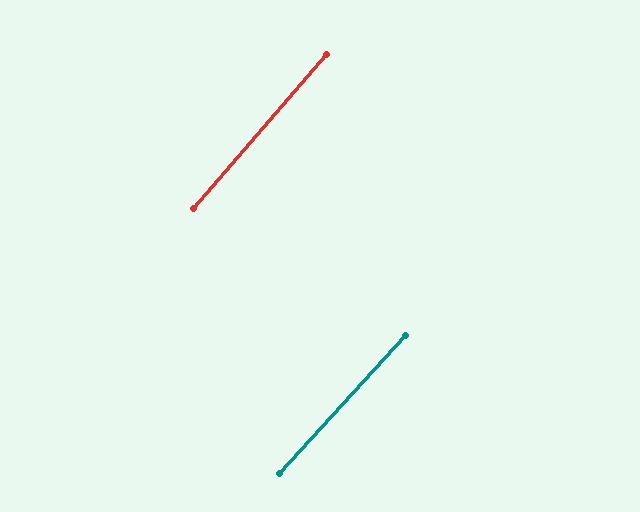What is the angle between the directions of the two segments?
Approximately 2 degrees.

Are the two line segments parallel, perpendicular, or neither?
Parallel — their directions differ by only 1.6°.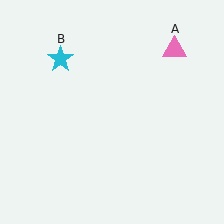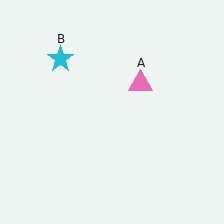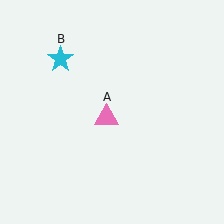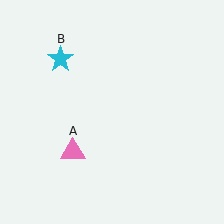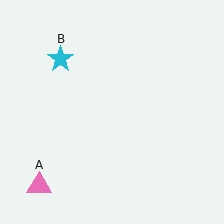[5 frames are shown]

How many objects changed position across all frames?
1 object changed position: pink triangle (object A).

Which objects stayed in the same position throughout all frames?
Cyan star (object B) remained stationary.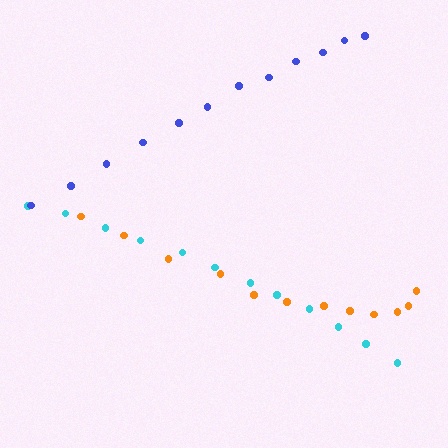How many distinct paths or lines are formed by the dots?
There are 3 distinct paths.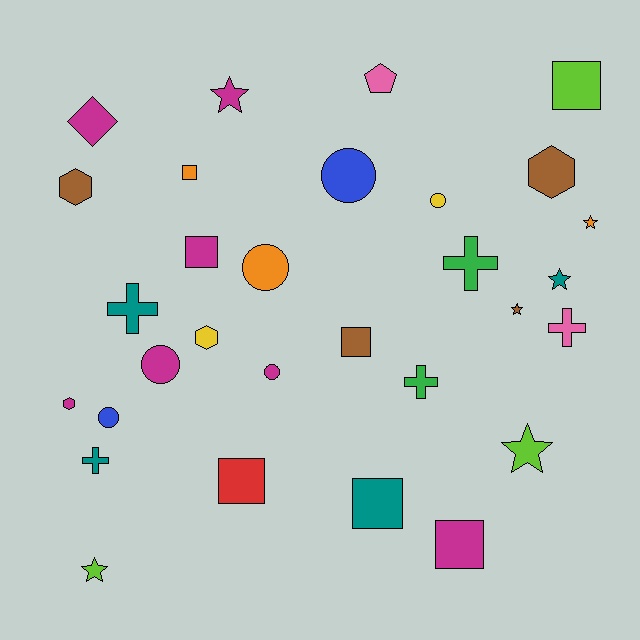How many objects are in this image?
There are 30 objects.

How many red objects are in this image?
There is 1 red object.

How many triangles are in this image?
There are no triangles.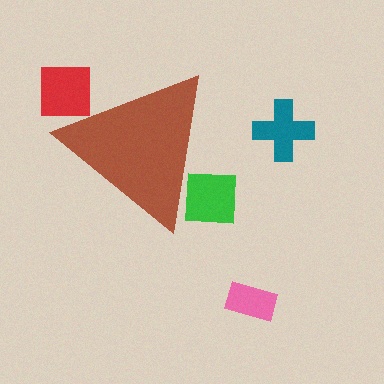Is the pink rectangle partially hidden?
No, the pink rectangle is fully visible.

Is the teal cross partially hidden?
No, the teal cross is fully visible.